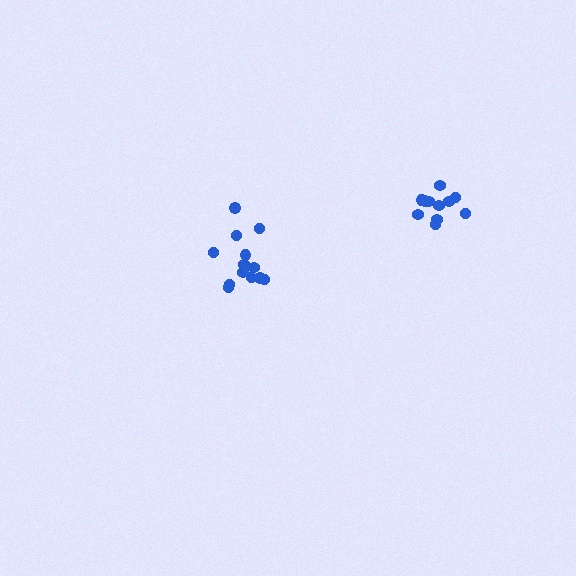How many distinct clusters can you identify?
There are 2 distinct clusters.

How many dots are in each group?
Group 1: 11 dots, Group 2: 13 dots (24 total).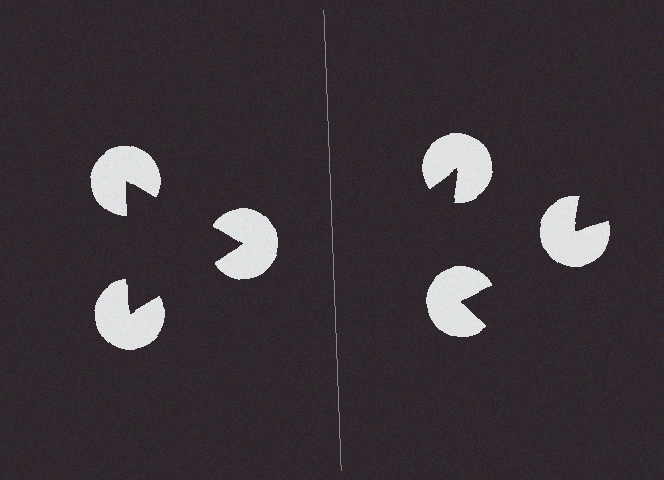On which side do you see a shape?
An illusory triangle appears on the left side. On the right side the wedge cuts are rotated, so no coherent shape forms.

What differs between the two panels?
The pac-man discs are positioned identically on both sides; only the wedge orientations differ. On the left they align to a triangle; on the right they are misaligned.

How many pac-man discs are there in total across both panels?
6 — 3 on each side.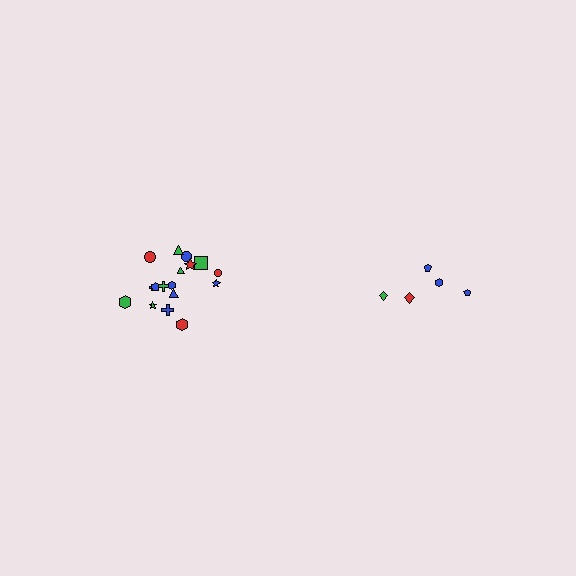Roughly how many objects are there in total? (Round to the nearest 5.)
Roughly 25 objects in total.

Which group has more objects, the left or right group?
The left group.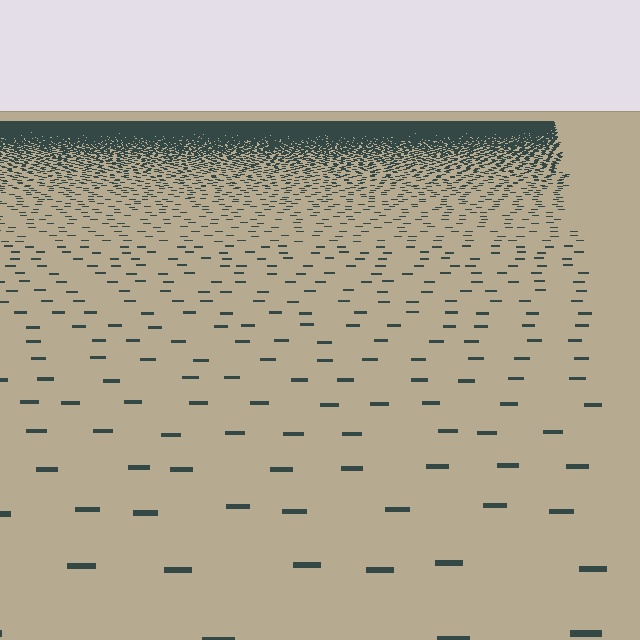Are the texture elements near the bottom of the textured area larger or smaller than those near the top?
Larger. Near the bottom, elements are closer to the viewer and appear at a bigger on-screen size.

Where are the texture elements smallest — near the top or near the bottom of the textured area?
Near the top.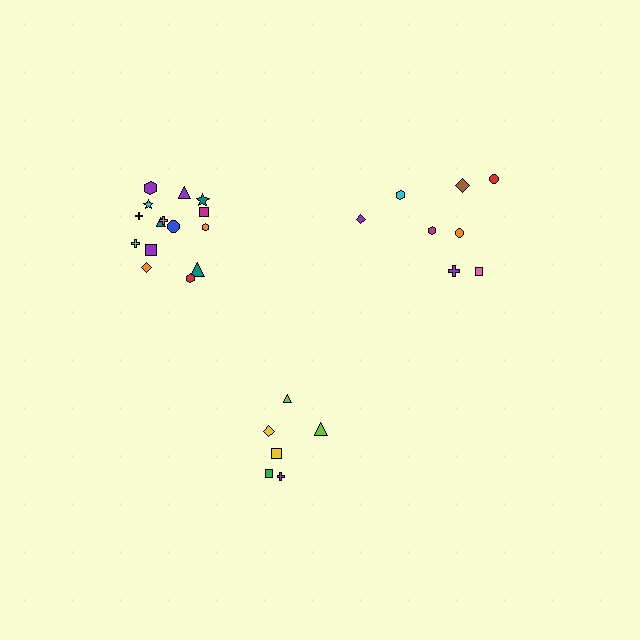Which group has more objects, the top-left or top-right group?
The top-left group.